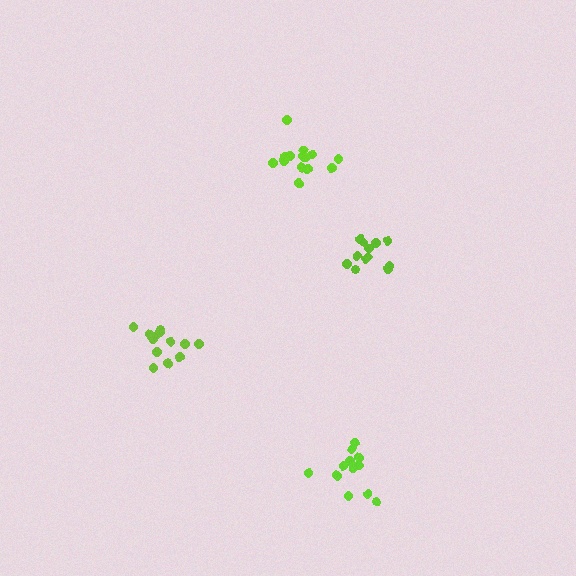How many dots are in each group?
Group 1: 12 dots, Group 2: 13 dots, Group 3: 12 dots, Group 4: 14 dots (51 total).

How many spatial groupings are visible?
There are 4 spatial groupings.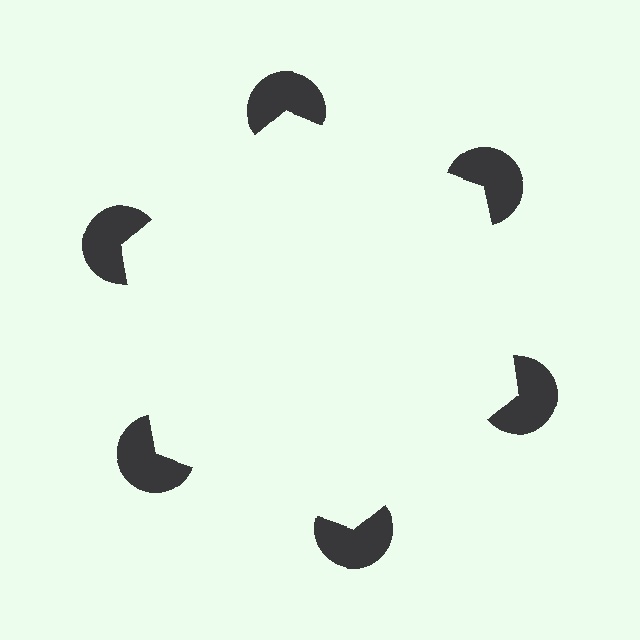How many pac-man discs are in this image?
There are 6 — one at each vertex of the illusory hexagon.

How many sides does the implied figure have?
6 sides.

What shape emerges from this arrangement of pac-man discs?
An illusory hexagon — its edges are inferred from the aligned wedge cuts in the pac-man discs, not physically drawn.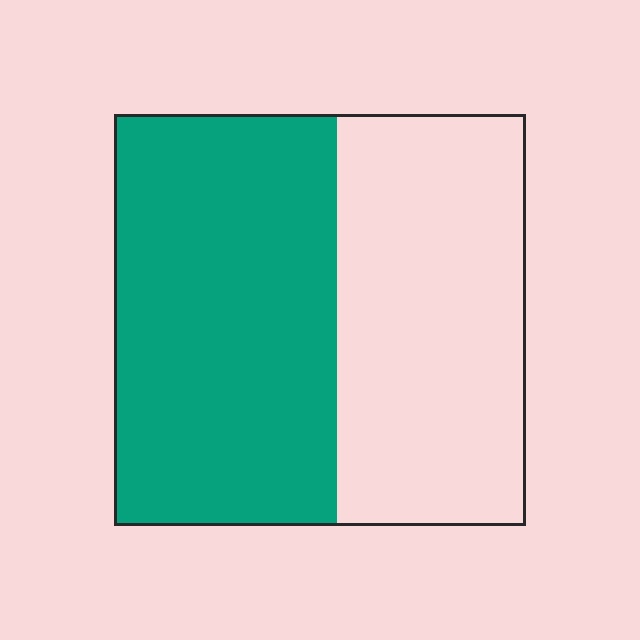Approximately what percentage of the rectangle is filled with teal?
Approximately 55%.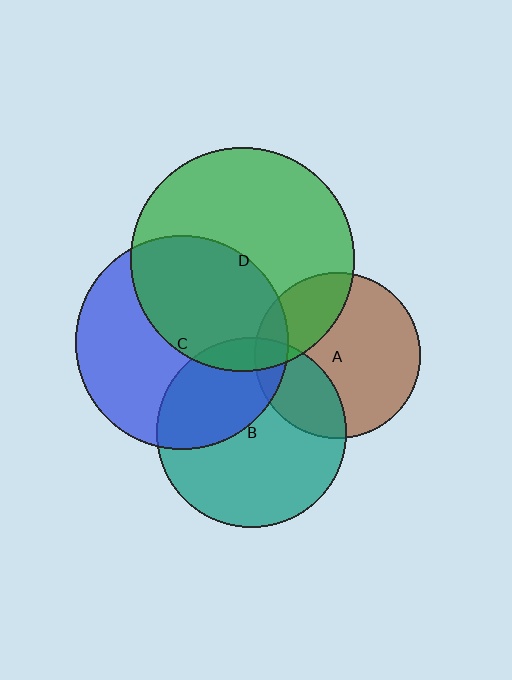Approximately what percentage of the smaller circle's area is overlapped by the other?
Approximately 10%.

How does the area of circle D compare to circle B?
Approximately 1.4 times.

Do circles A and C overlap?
Yes.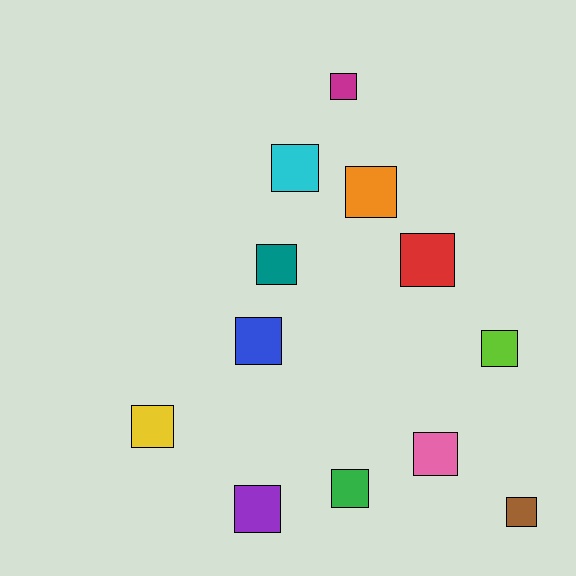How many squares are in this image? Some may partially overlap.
There are 12 squares.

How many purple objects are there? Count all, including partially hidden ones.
There is 1 purple object.